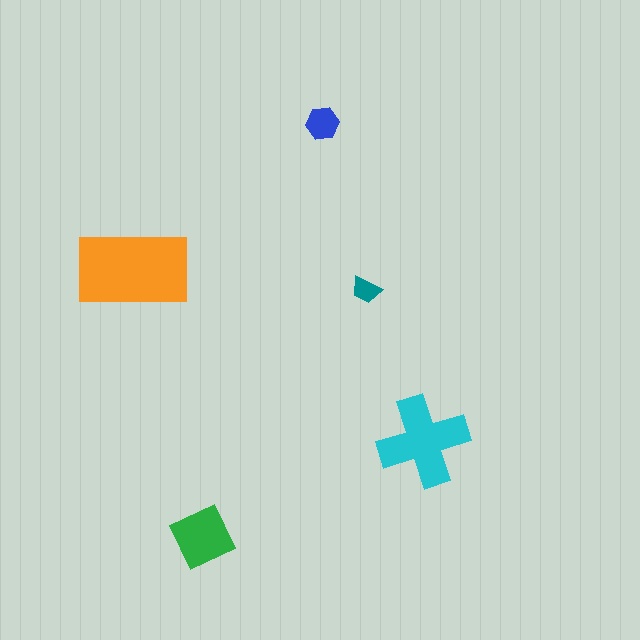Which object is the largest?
The orange rectangle.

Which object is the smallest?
The teal trapezoid.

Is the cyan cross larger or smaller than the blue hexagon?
Larger.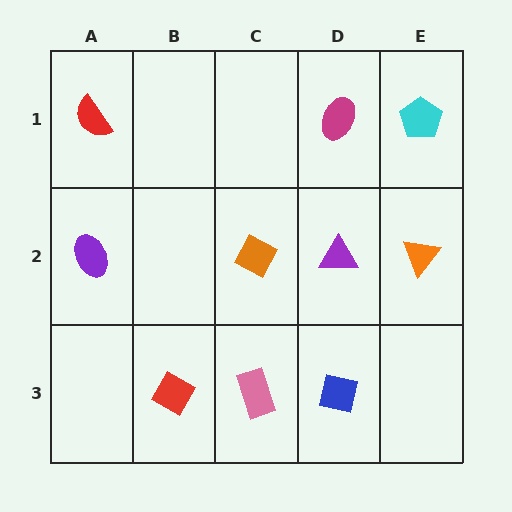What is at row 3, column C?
A pink rectangle.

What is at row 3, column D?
A blue square.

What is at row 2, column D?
A purple triangle.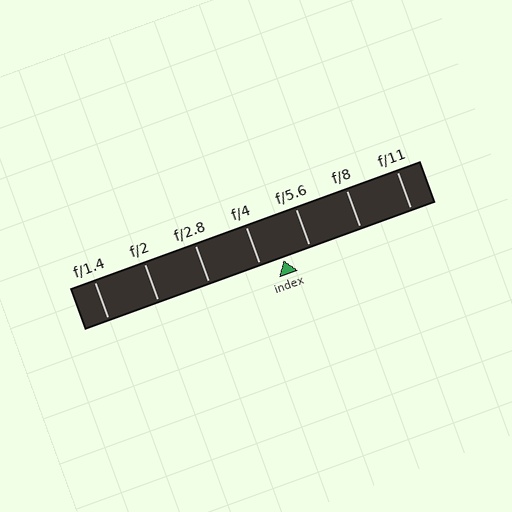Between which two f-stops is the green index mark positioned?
The index mark is between f/4 and f/5.6.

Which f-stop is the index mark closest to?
The index mark is closest to f/4.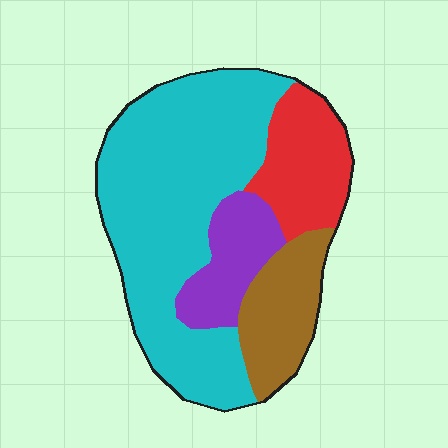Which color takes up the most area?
Cyan, at roughly 55%.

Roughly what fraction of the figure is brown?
Brown covers roughly 15% of the figure.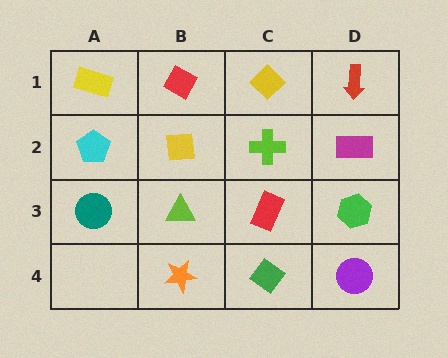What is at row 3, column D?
A green hexagon.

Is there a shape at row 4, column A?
No, that cell is empty.